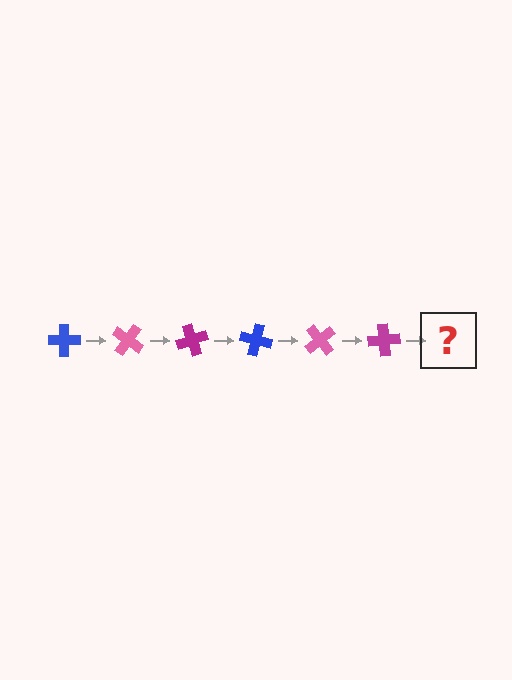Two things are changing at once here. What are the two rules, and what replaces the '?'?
The two rules are that it rotates 35 degrees each step and the color cycles through blue, pink, and magenta. The '?' should be a blue cross, rotated 210 degrees from the start.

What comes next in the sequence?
The next element should be a blue cross, rotated 210 degrees from the start.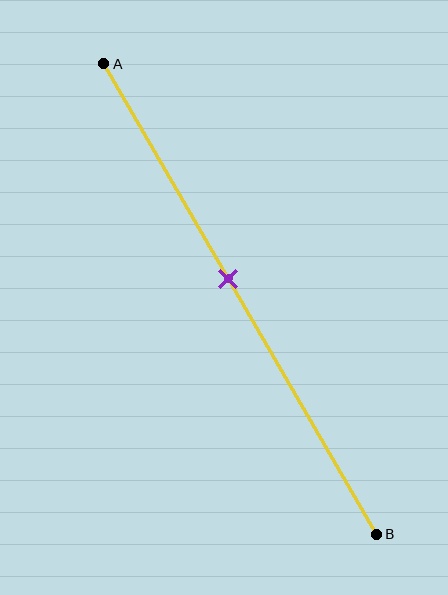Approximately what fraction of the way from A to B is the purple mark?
The purple mark is approximately 45% of the way from A to B.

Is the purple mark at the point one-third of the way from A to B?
No, the mark is at about 45% from A, not at the 33% one-third point.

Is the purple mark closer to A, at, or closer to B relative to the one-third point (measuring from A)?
The purple mark is closer to point B than the one-third point of segment AB.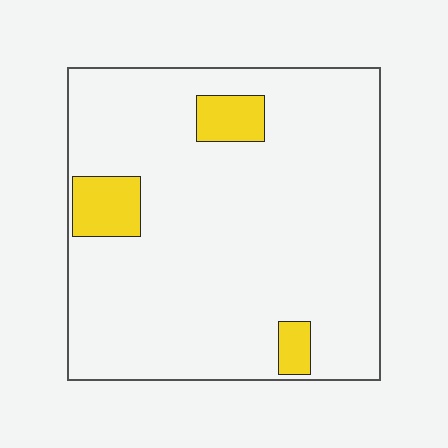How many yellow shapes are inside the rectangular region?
3.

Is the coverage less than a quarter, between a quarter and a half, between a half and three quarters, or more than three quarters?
Less than a quarter.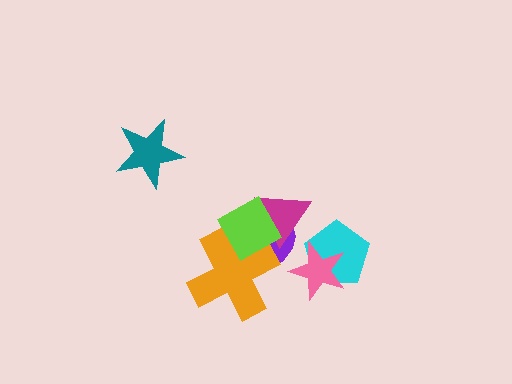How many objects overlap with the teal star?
0 objects overlap with the teal star.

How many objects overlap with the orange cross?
2 objects overlap with the orange cross.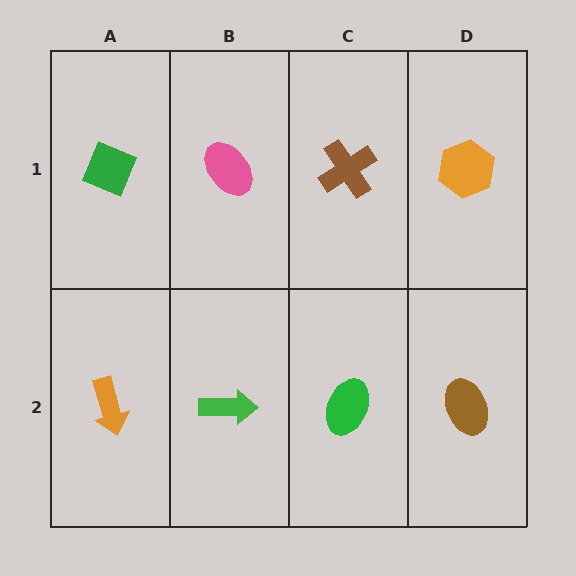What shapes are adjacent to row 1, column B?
A green arrow (row 2, column B), a green diamond (row 1, column A), a brown cross (row 1, column C).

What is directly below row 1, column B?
A green arrow.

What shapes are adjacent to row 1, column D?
A brown ellipse (row 2, column D), a brown cross (row 1, column C).